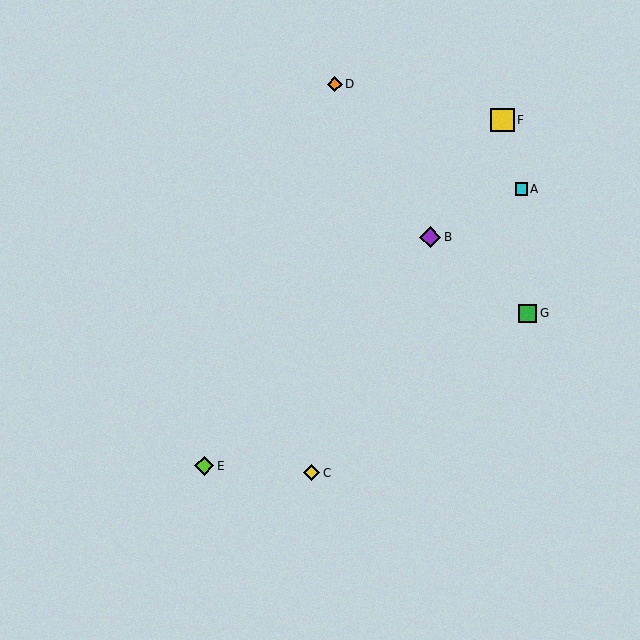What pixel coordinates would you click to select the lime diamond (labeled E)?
Click at (204, 466) to select the lime diamond E.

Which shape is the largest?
The yellow square (labeled F) is the largest.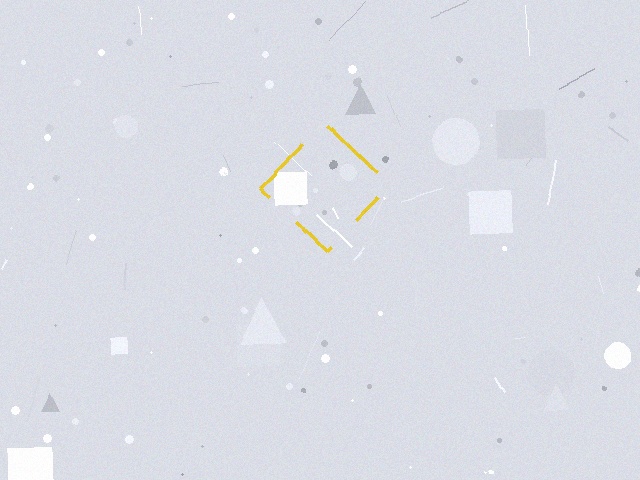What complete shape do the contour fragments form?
The contour fragments form a diamond.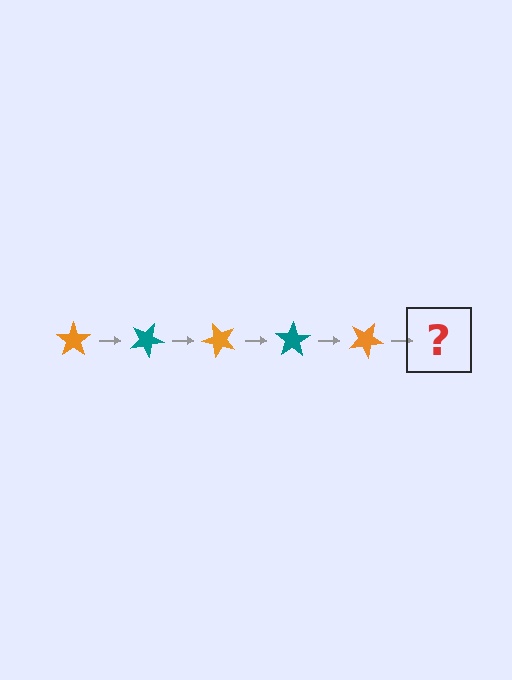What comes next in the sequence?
The next element should be a teal star, rotated 125 degrees from the start.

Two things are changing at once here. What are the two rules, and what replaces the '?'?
The two rules are that it rotates 25 degrees each step and the color cycles through orange and teal. The '?' should be a teal star, rotated 125 degrees from the start.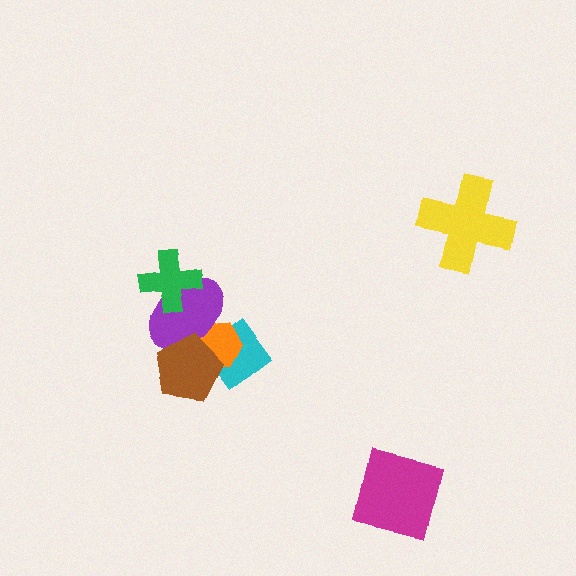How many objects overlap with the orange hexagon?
3 objects overlap with the orange hexagon.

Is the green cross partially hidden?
No, no other shape covers it.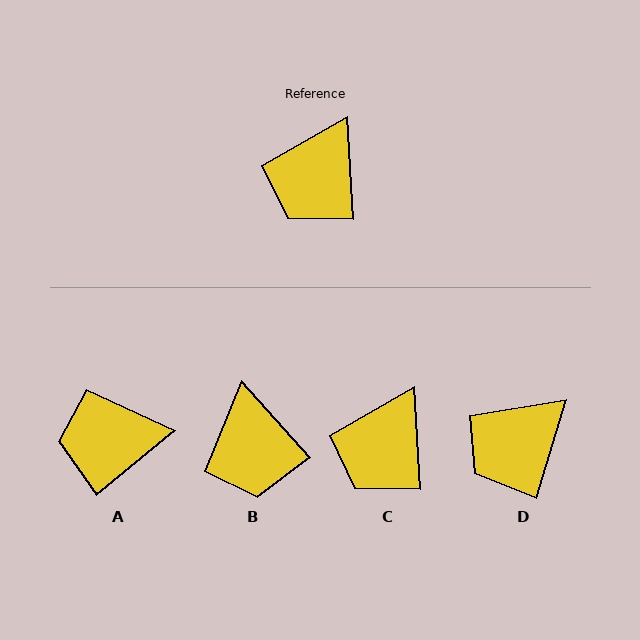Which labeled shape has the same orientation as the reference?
C.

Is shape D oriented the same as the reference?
No, it is off by about 20 degrees.